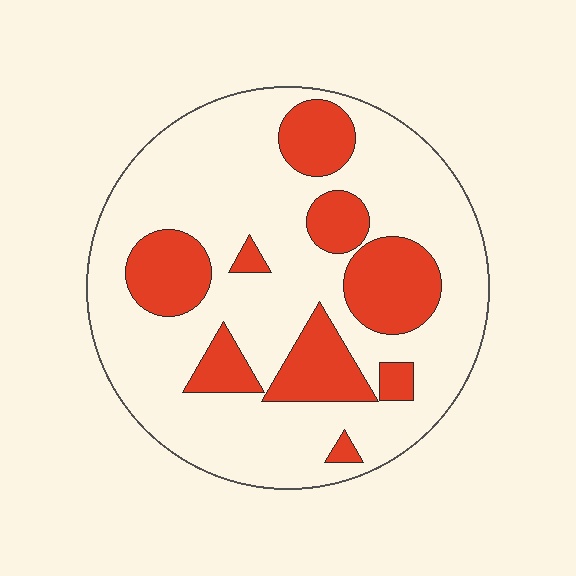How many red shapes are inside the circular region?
9.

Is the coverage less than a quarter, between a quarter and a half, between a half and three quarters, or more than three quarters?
Between a quarter and a half.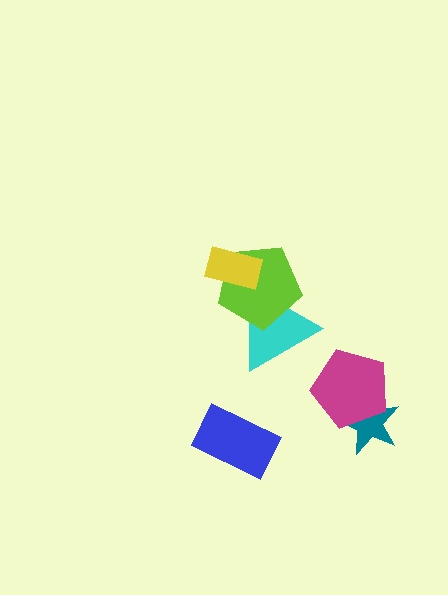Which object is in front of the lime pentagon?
The yellow rectangle is in front of the lime pentagon.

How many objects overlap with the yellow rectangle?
1 object overlaps with the yellow rectangle.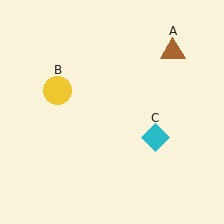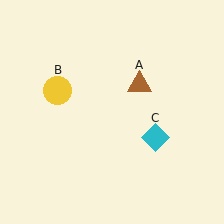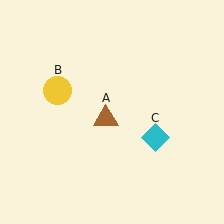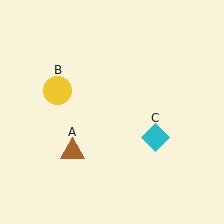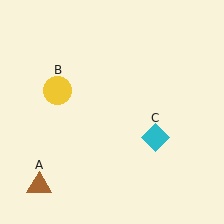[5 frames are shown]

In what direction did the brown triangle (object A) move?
The brown triangle (object A) moved down and to the left.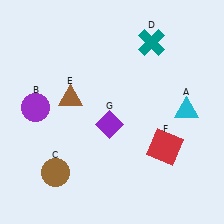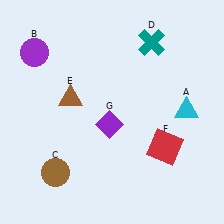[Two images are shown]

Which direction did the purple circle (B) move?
The purple circle (B) moved up.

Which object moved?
The purple circle (B) moved up.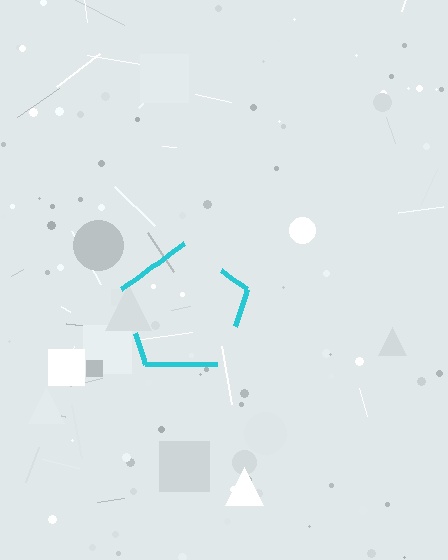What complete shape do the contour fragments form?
The contour fragments form a pentagon.